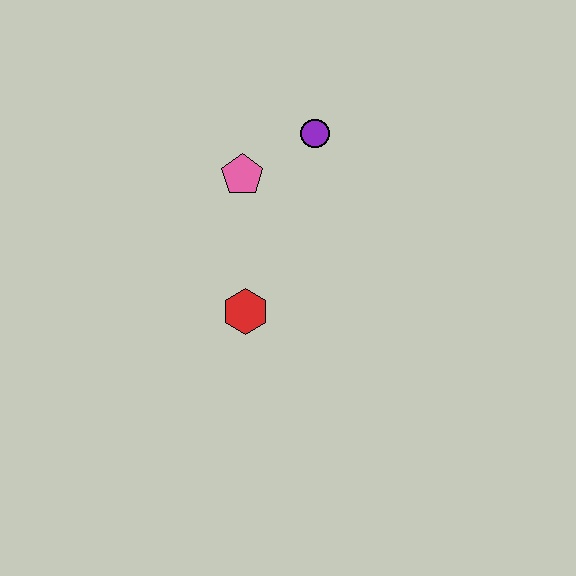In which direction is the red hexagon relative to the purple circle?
The red hexagon is below the purple circle.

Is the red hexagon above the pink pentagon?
No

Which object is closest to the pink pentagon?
The purple circle is closest to the pink pentagon.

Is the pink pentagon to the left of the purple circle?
Yes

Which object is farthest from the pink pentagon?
The red hexagon is farthest from the pink pentagon.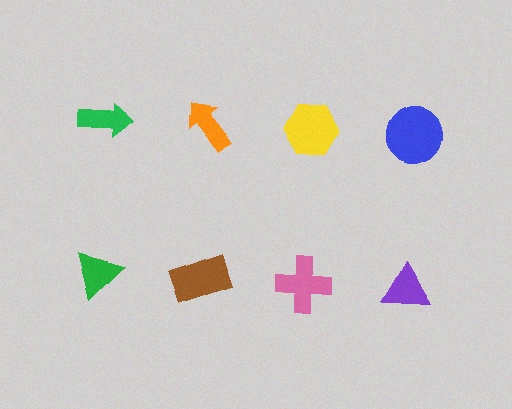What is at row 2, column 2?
A brown rectangle.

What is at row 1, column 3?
A yellow hexagon.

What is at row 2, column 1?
A green triangle.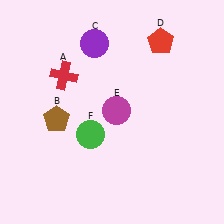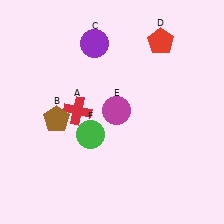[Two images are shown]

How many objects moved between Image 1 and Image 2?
1 object moved between the two images.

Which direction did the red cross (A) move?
The red cross (A) moved down.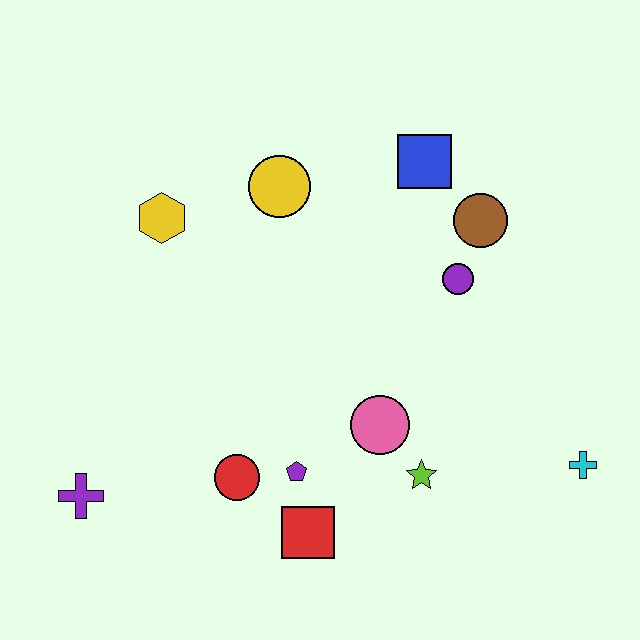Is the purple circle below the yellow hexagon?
Yes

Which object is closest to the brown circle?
The purple circle is closest to the brown circle.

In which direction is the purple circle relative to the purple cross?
The purple circle is to the right of the purple cross.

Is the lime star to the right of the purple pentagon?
Yes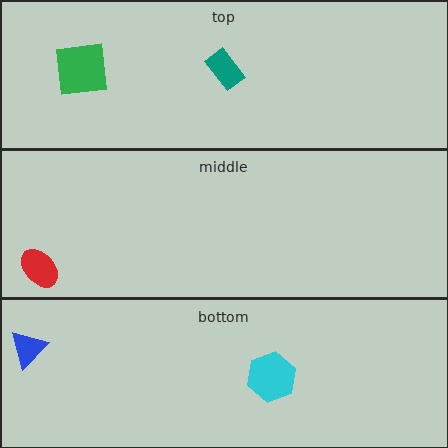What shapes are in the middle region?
The red ellipse.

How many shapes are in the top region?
2.